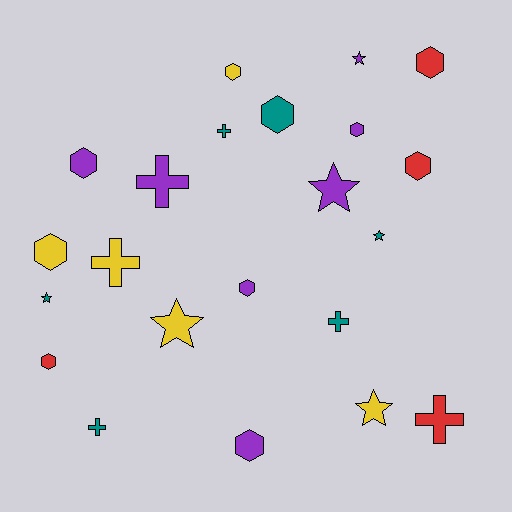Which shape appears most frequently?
Hexagon, with 10 objects.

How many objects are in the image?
There are 22 objects.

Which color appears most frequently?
Purple, with 7 objects.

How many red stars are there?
There are no red stars.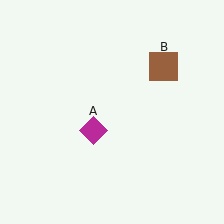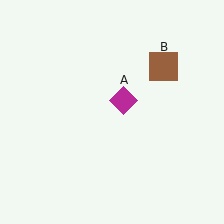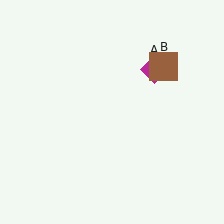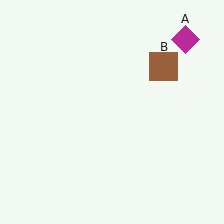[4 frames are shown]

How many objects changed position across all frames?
1 object changed position: magenta diamond (object A).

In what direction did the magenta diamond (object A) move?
The magenta diamond (object A) moved up and to the right.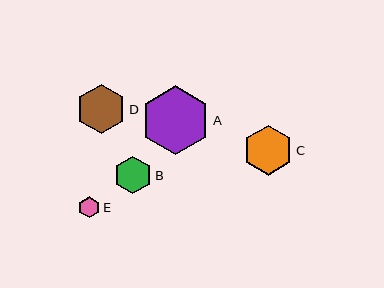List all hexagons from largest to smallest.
From largest to smallest: A, C, D, B, E.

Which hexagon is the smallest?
Hexagon E is the smallest with a size of approximately 21 pixels.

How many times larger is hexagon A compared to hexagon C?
Hexagon A is approximately 1.4 times the size of hexagon C.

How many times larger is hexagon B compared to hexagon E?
Hexagon B is approximately 1.8 times the size of hexagon E.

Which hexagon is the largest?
Hexagon A is the largest with a size of approximately 69 pixels.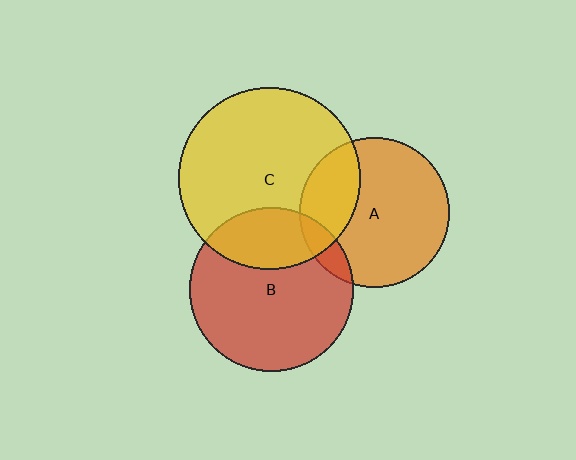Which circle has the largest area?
Circle C (yellow).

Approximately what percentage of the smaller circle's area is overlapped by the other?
Approximately 10%.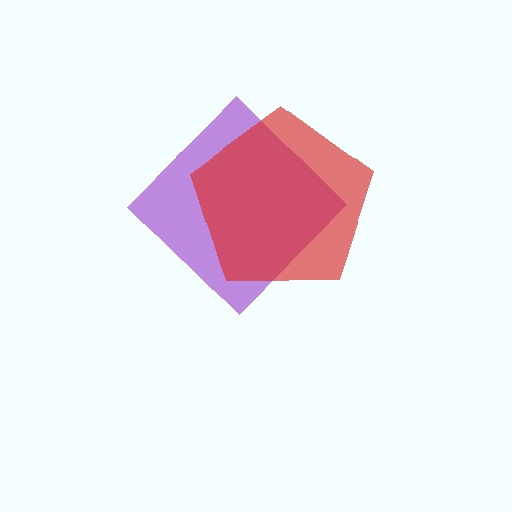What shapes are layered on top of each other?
The layered shapes are: a purple diamond, a red pentagon.